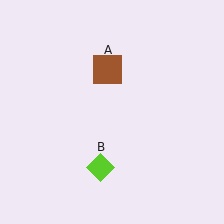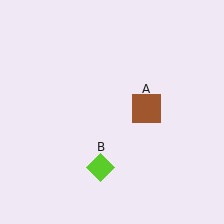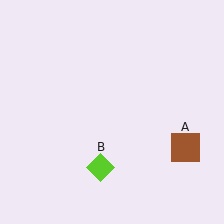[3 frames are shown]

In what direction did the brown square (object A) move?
The brown square (object A) moved down and to the right.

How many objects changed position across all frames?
1 object changed position: brown square (object A).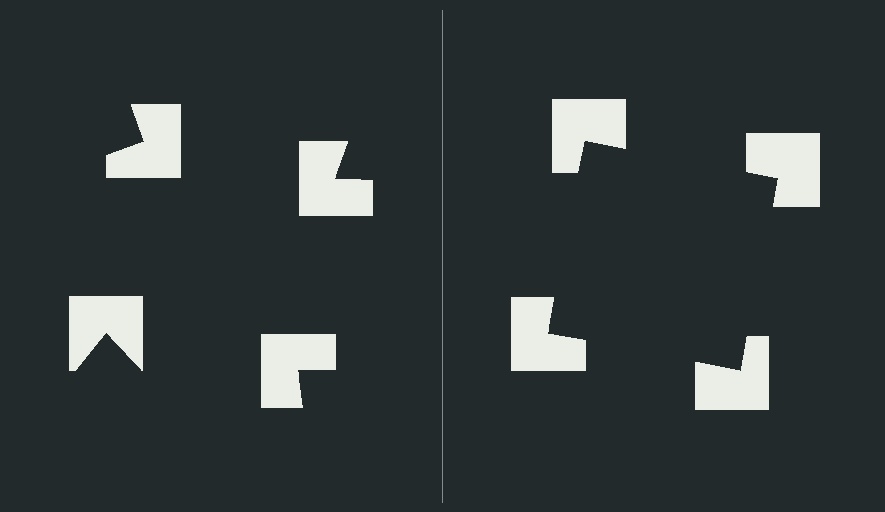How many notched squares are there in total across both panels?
8 — 4 on each side.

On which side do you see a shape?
An illusory square appears on the right side. On the left side the wedge cuts are rotated, so no coherent shape forms.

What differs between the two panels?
The notched squares are positioned identically on both sides; only the wedge orientations differ. On the right they align to a square; on the left they are misaligned.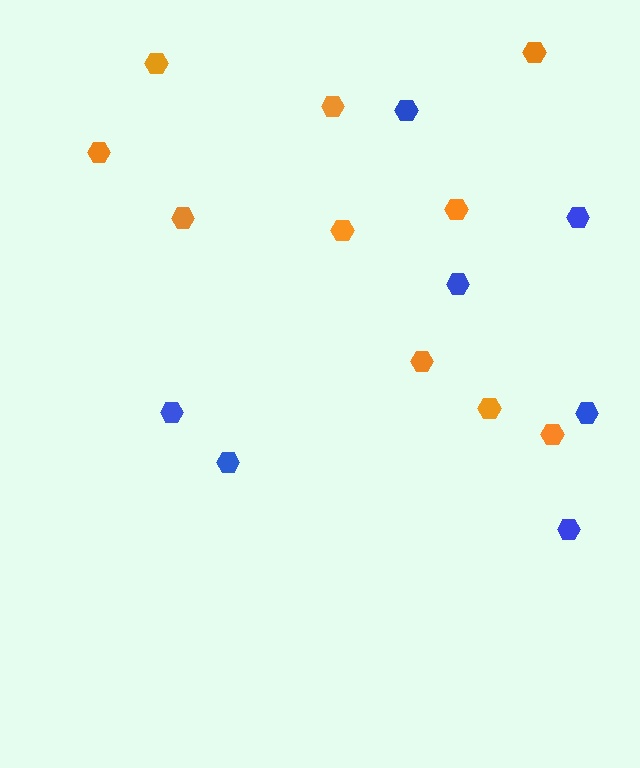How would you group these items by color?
There are 2 groups: one group of orange hexagons (10) and one group of blue hexagons (7).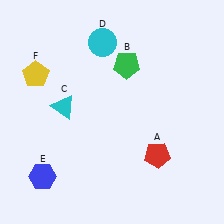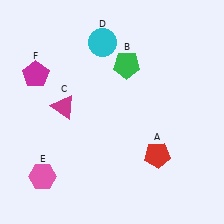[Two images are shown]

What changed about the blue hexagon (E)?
In Image 1, E is blue. In Image 2, it changed to pink.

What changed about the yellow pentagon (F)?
In Image 1, F is yellow. In Image 2, it changed to magenta.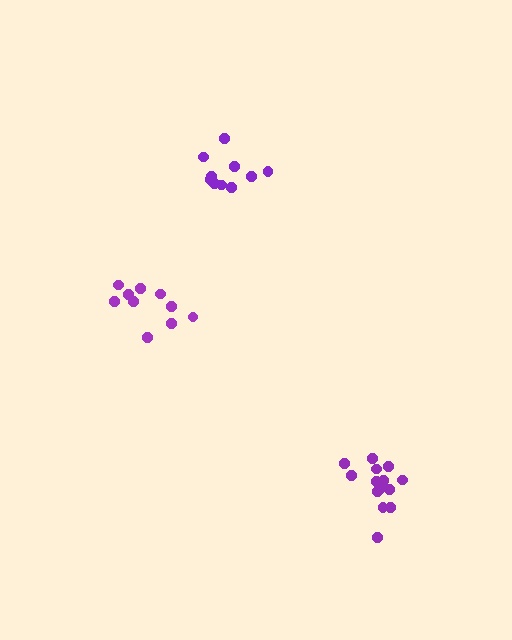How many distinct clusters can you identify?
There are 3 distinct clusters.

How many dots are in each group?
Group 1: 10 dots, Group 2: 14 dots, Group 3: 10 dots (34 total).